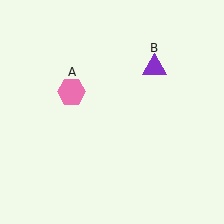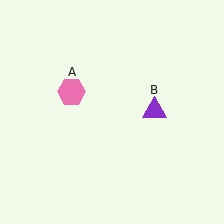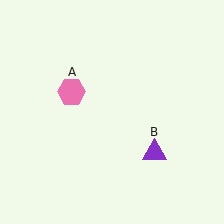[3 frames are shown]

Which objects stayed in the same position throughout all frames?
Pink hexagon (object A) remained stationary.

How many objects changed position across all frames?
1 object changed position: purple triangle (object B).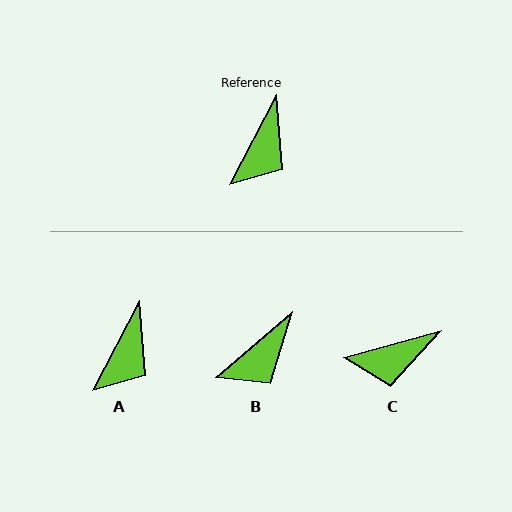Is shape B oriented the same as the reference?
No, it is off by about 22 degrees.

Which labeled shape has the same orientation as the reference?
A.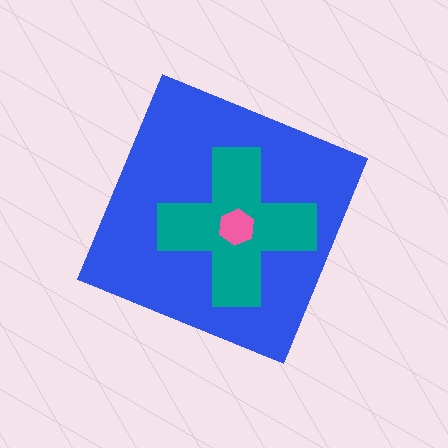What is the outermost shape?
The blue diamond.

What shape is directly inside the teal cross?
The pink hexagon.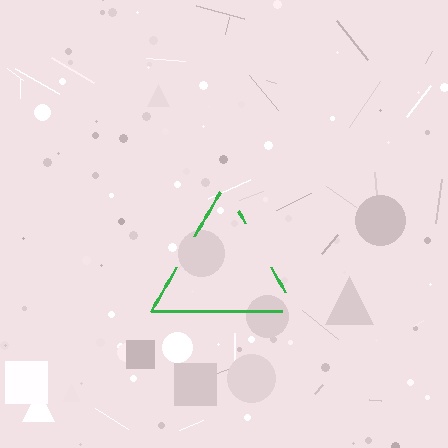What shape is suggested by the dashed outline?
The dashed outline suggests a triangle.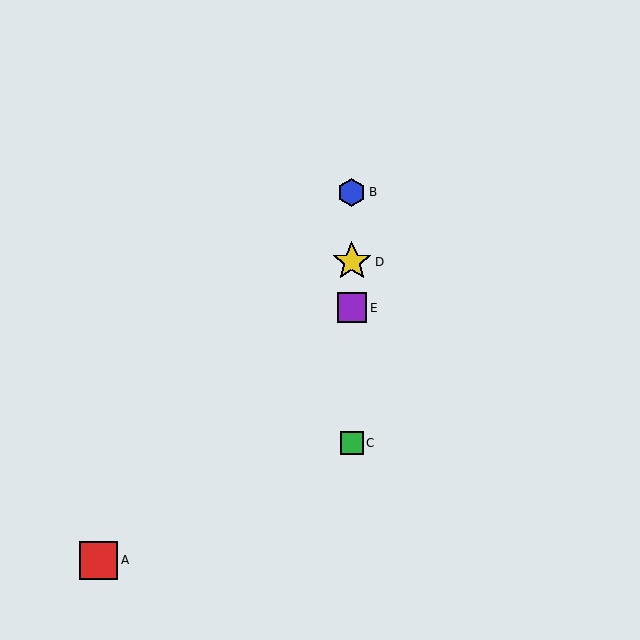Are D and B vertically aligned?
Yes, both are at x≈352.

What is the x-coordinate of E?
Object E is at x≈352.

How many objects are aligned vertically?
4 objects (B, C, D, E) are aligned vertically.